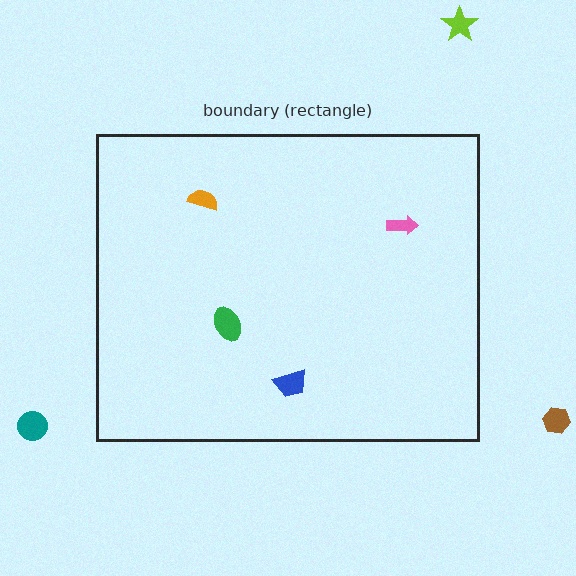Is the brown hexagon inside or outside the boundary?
Outside.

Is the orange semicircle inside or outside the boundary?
Inside.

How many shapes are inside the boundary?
4 inside, 3 outside.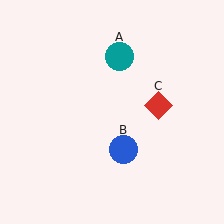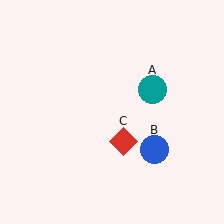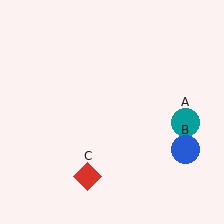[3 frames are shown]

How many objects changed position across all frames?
3 objects changed position: teal circle (object A), blue circle (object B), red diamond (object C).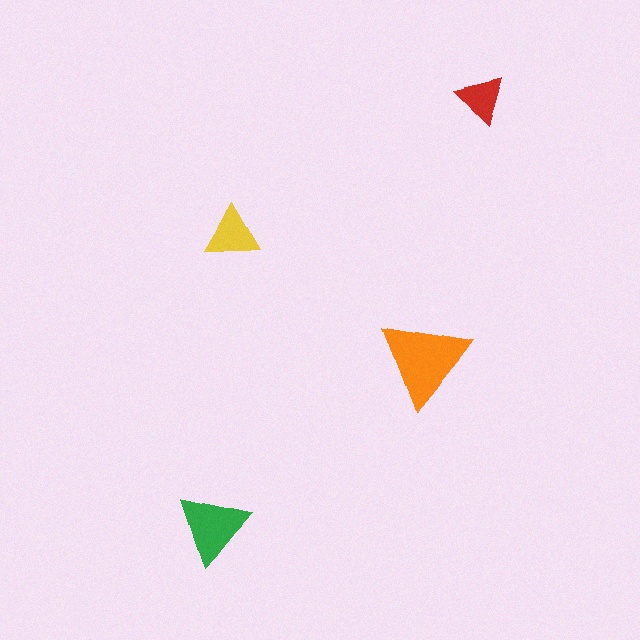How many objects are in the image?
There are 4 objects in the image.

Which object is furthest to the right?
The red triangle is rightmost.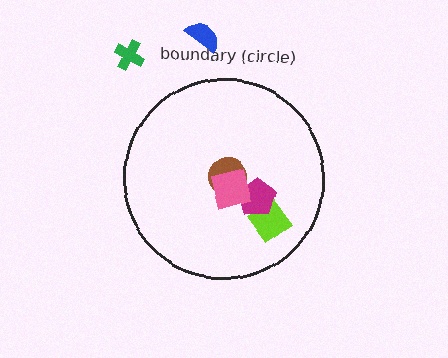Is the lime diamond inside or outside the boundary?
Inside.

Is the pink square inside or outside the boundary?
Inside.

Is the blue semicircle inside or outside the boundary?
Outside.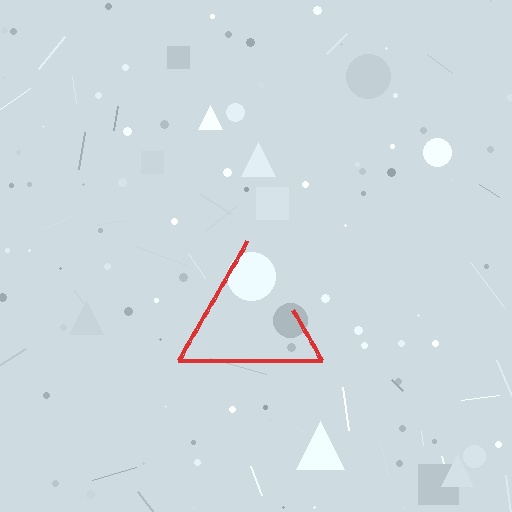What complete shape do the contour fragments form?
The contour fragments form a triangle.